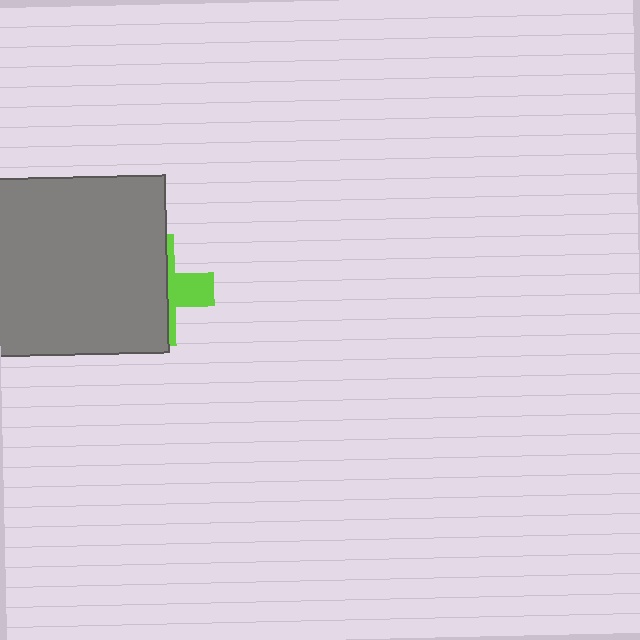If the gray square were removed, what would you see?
You would see the complete lime cross.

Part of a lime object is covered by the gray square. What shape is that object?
It is a cross.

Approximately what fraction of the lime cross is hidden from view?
Roughly 69% of the lime cross is hidden behind the gray square.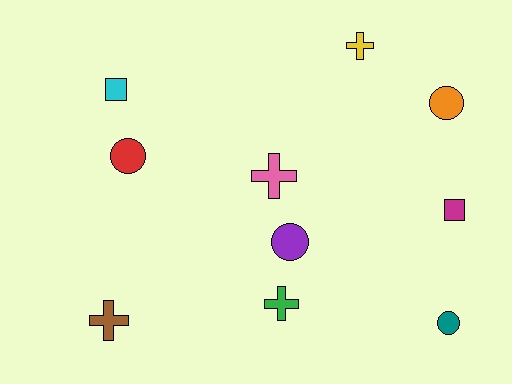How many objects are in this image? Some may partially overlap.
There are 10 objects.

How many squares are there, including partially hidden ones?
There are 2 squares.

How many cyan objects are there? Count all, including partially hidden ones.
There is 1 cyan object.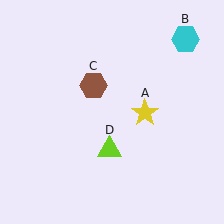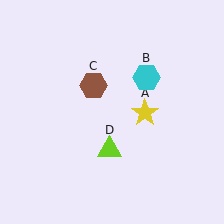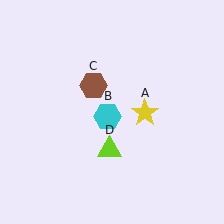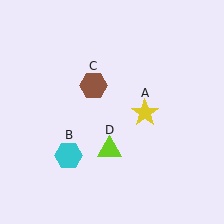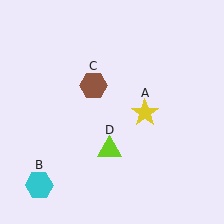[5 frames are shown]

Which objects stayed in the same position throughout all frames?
Yellow star (object A) and brown hexagon (object C) and lime triangle (object D) remained stationary.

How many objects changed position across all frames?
1 object changed position: cyan hexagon (object B).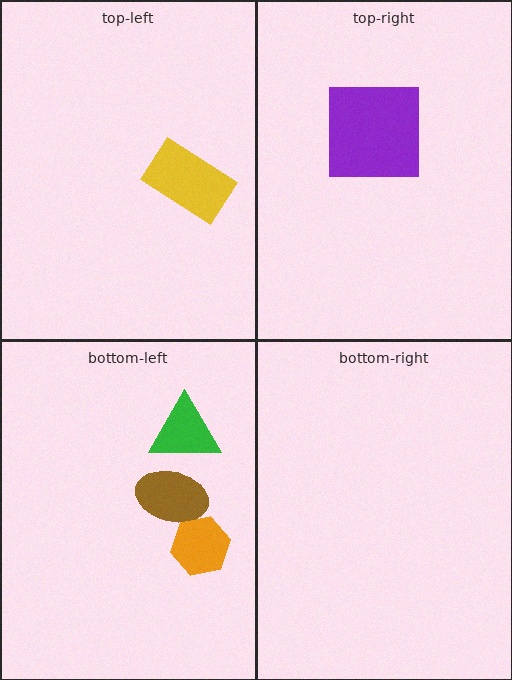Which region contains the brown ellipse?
The bottom-left region.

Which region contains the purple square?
The top-right region.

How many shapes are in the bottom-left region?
3.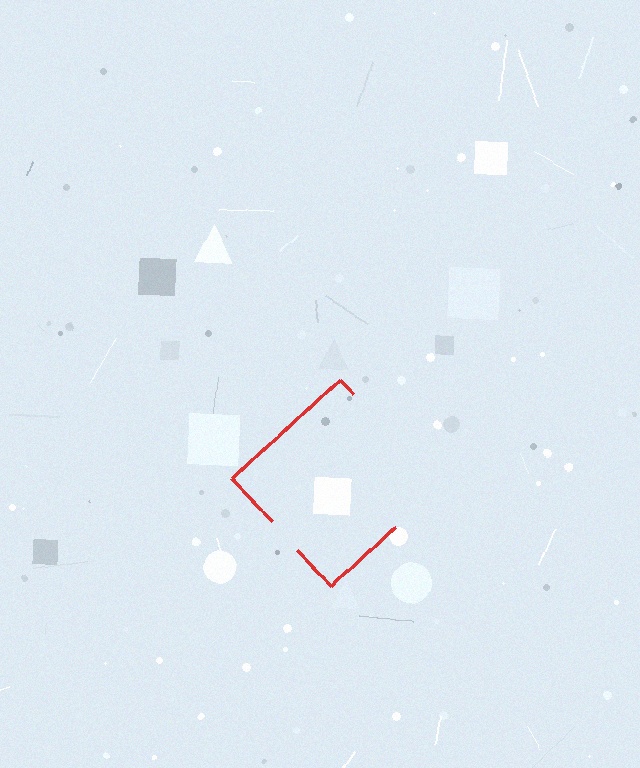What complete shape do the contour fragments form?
The contour fragments form a diamond.